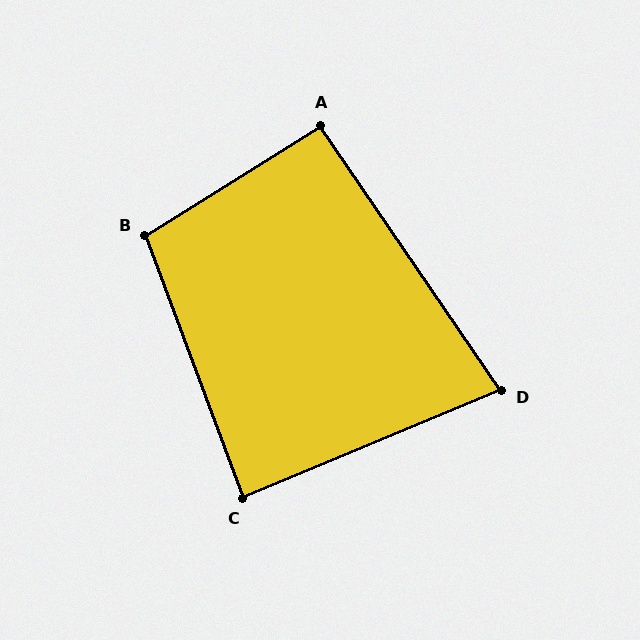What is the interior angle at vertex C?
Approximately 88 degrees (approximately right).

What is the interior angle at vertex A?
Approximately 92 degrees (approximately right).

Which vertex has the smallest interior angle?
D, at approximately 78 degrees.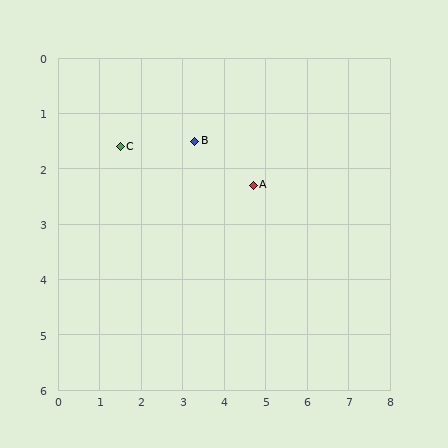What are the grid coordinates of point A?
Point A is at approximately (4.7, 2.3).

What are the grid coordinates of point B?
Point B is at approximately (3.3, 1.5).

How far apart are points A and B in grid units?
Points A and B are about 1.6 grid units apart.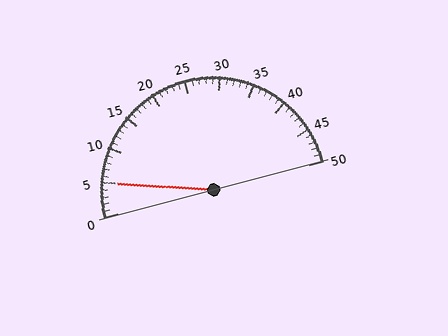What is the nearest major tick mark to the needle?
The nearest major tick mark is 5.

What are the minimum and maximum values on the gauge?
The gauge ranges from 0 to 50.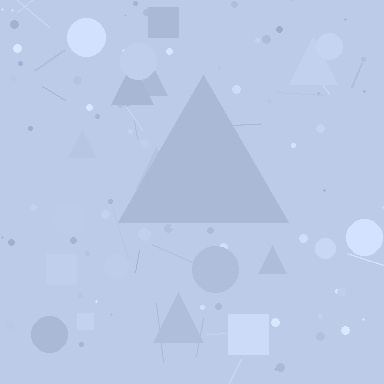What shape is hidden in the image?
A triangle is hidden in the image.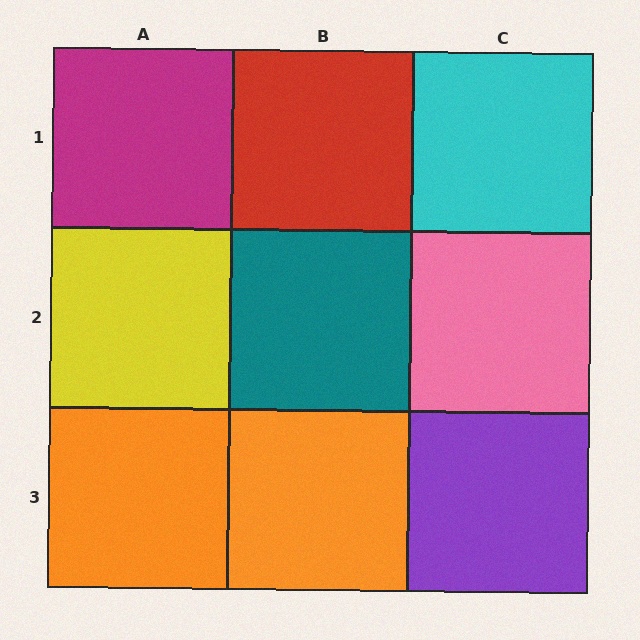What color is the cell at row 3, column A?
Orange.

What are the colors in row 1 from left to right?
Magenta, red, cyan.